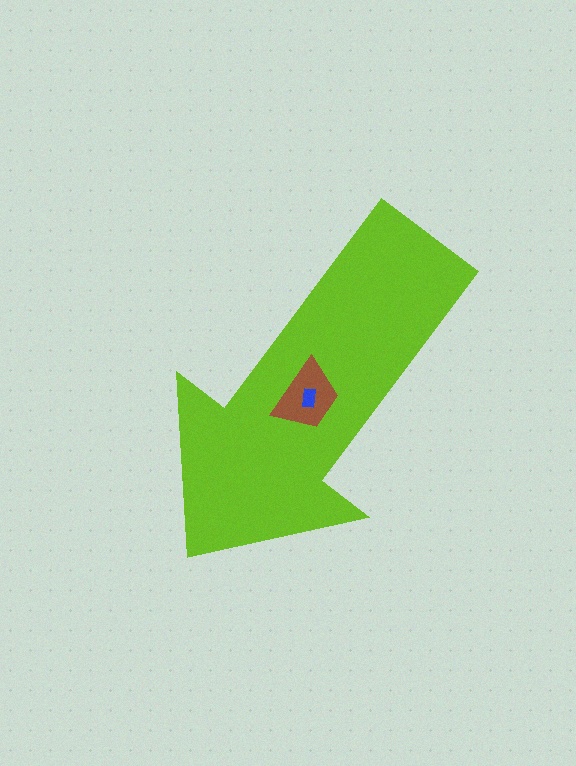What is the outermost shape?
The lime arrow.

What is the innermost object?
The blue rectangle.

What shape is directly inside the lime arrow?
The brown trapezoid.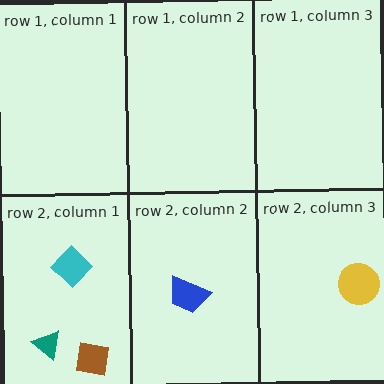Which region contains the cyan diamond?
The row 2, column 1 region.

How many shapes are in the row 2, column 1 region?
3.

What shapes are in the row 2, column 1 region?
The cyan diamond, the brown square, the teal triangle.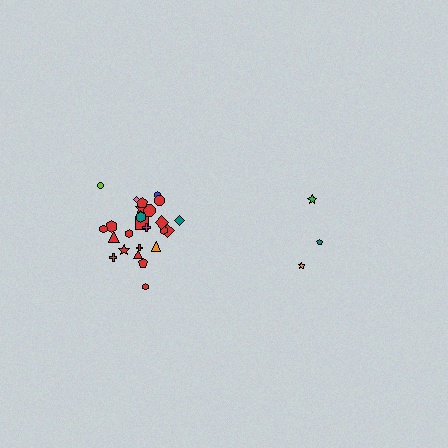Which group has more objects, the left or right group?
The left group.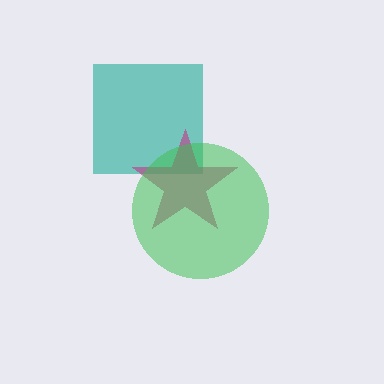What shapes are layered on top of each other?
The layered shapes are: a teal square, a magenta star, a green circle.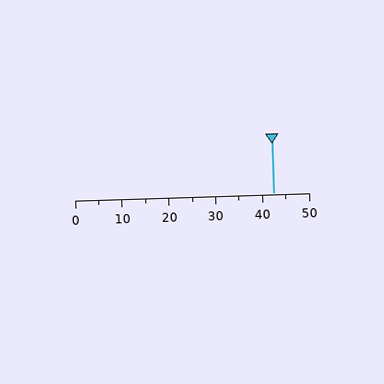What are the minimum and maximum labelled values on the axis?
The axis runs from 0 to 50.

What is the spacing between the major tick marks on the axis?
The major ticks are spaced 10 apart.